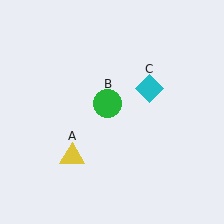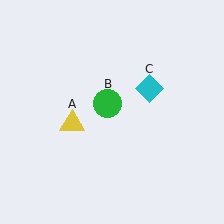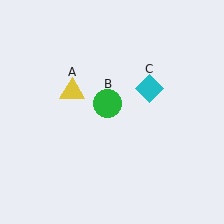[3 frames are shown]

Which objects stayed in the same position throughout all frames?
Green circle (object B) and cyan diamond (object C) remained stationary.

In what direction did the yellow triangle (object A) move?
The yellow triangle (object A) moved up.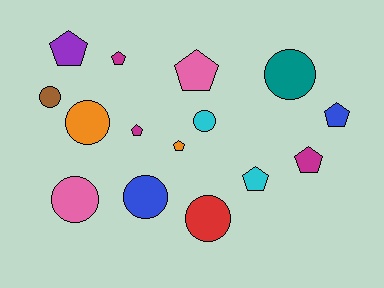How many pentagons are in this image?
There are 8 pentagons.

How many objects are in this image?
There are 15 objects.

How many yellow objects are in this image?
There are no yellow objects.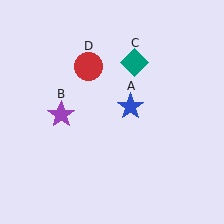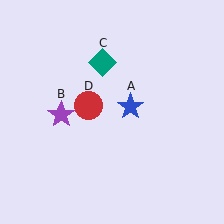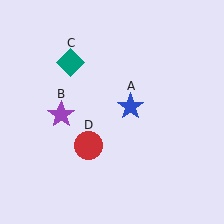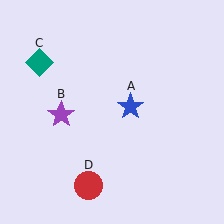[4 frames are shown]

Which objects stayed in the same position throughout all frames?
Blue star (object A) and purple star (object B) remained stationary.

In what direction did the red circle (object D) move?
The red circle (object D) moved down.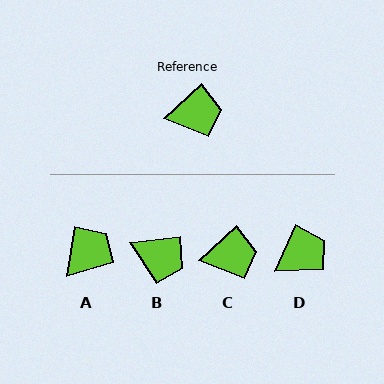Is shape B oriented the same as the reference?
No, it is off by about 34 degrees.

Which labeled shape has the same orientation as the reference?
C.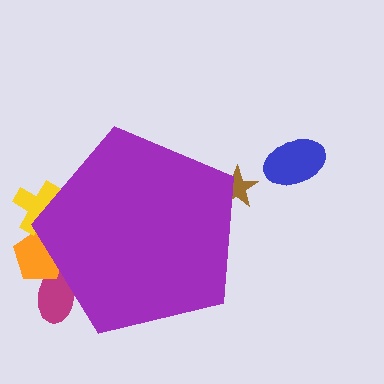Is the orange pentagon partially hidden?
Yes, the orange pentagon is partially hidden behind the purple pentagon.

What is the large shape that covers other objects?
A purple pentagon.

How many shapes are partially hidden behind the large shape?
4 shapes are partially hidden.